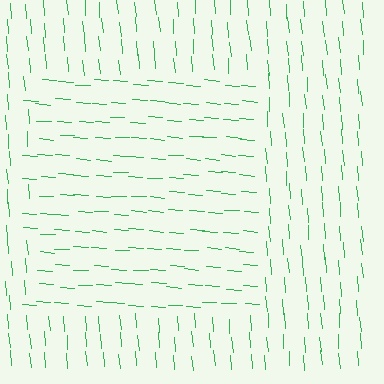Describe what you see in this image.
The image is filled with small green line segments. A rectangle region in the image has lines oriented differently from the surrounding lines, creating a visible texture boundary.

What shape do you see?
I see a rectangle.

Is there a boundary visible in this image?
Yes, there is a texture boundary formed by a change in line orientation.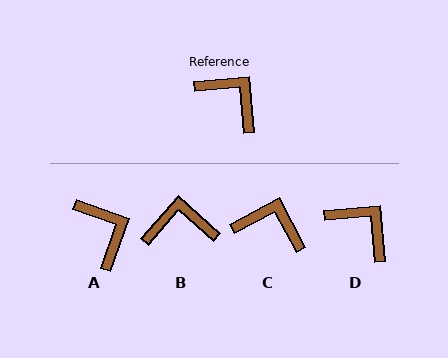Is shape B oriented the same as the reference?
No, it is off by about 44 degrees.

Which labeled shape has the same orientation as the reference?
D.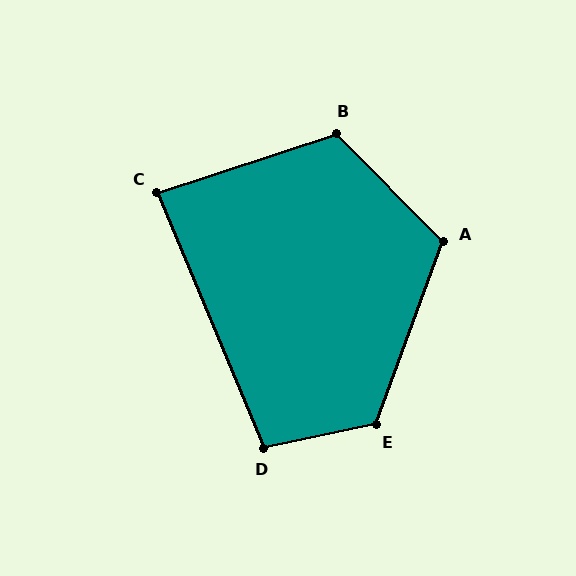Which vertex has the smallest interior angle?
C, at approximately 86 degrees.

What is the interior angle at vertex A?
Approximately 115 degrees (obtuse).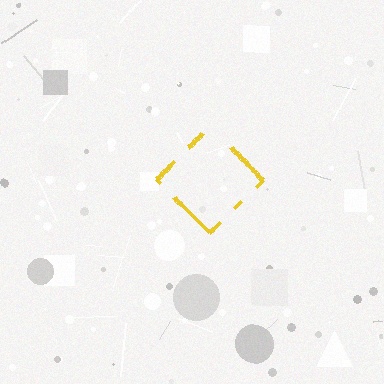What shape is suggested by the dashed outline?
The dashed outline suggests a diamond.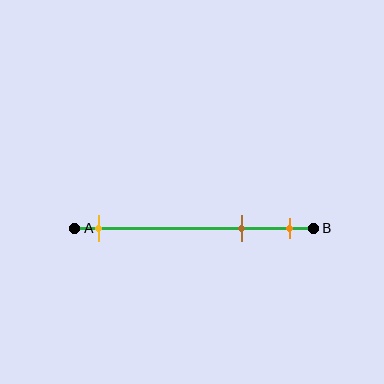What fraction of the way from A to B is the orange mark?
The orange mark is approximately 90% (0.9) of the way from A to B.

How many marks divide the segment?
There are 3 marks dividing the segment.